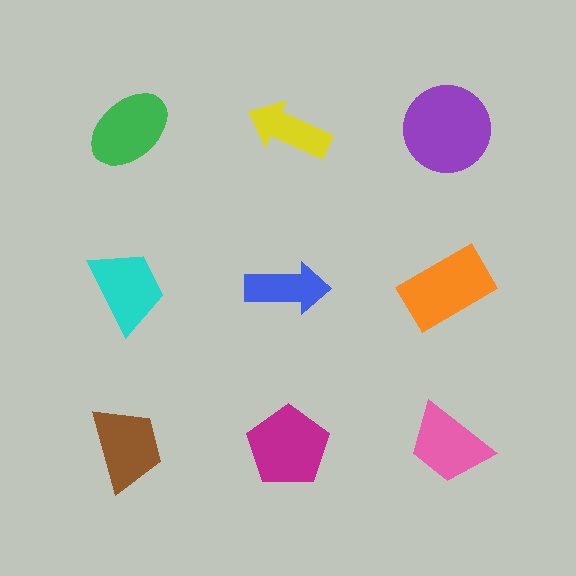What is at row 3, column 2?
A magenta pentagon.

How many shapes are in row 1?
3 shapes.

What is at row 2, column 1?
A cyan trapezoid.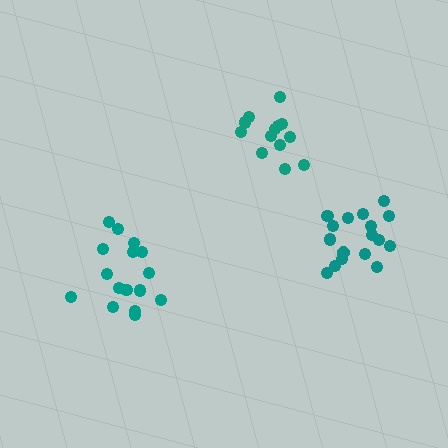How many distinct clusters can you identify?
There are 3 distinct clusters.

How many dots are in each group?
Group 1: 13 dots, Group 2: 16 dots, Group 3: 17 dots (46 total).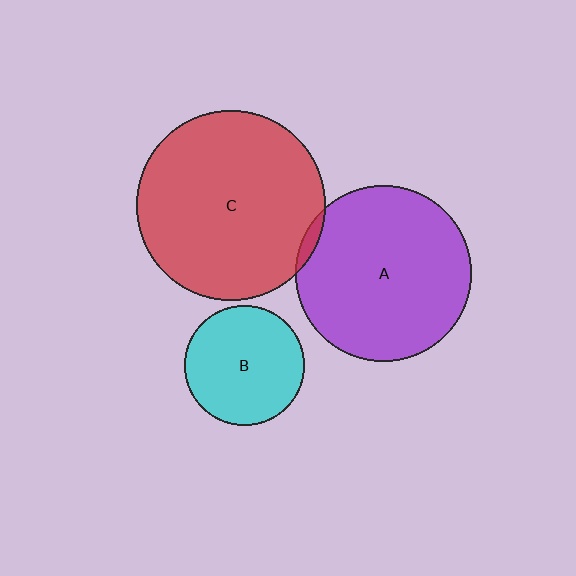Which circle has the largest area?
Circle C (red).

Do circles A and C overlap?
Yes.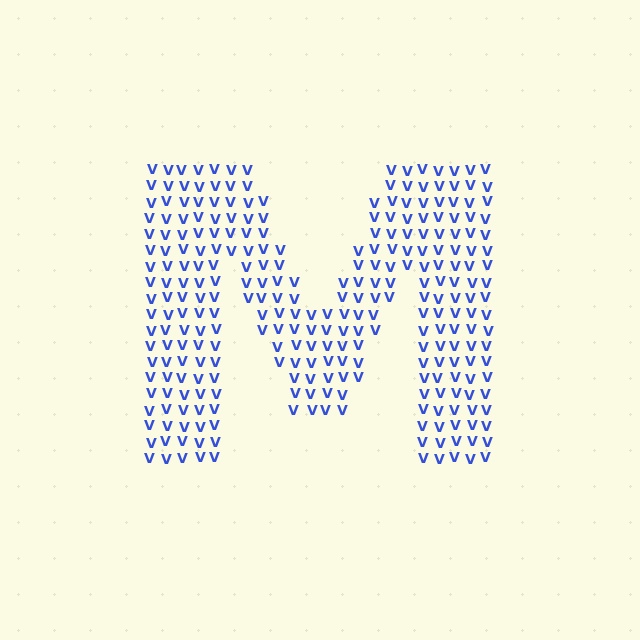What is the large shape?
The large shape is the letter M.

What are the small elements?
The small elements are letter V's.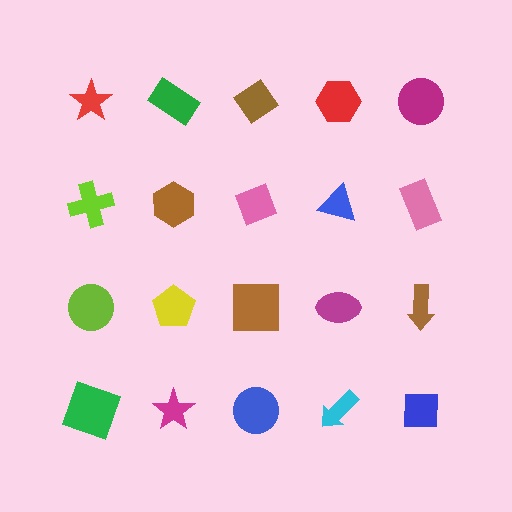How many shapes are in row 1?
5 shapes.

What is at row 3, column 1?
A lime circle.